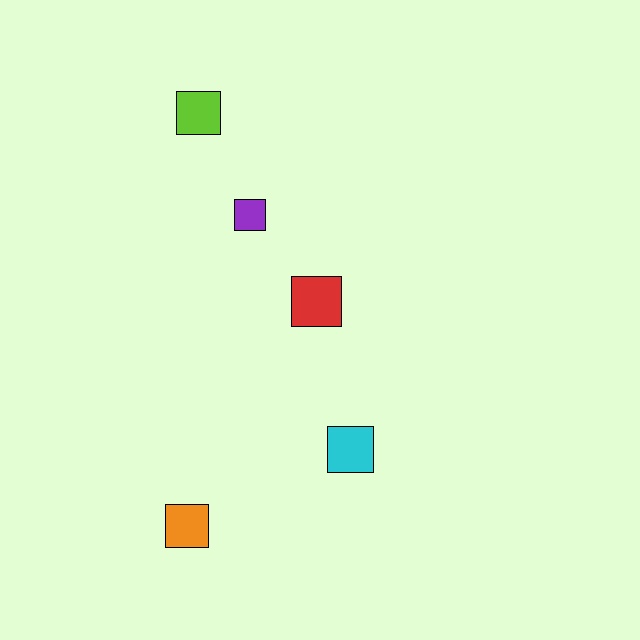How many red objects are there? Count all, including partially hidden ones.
There is 1 red object.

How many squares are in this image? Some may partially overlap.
There are 5 squares.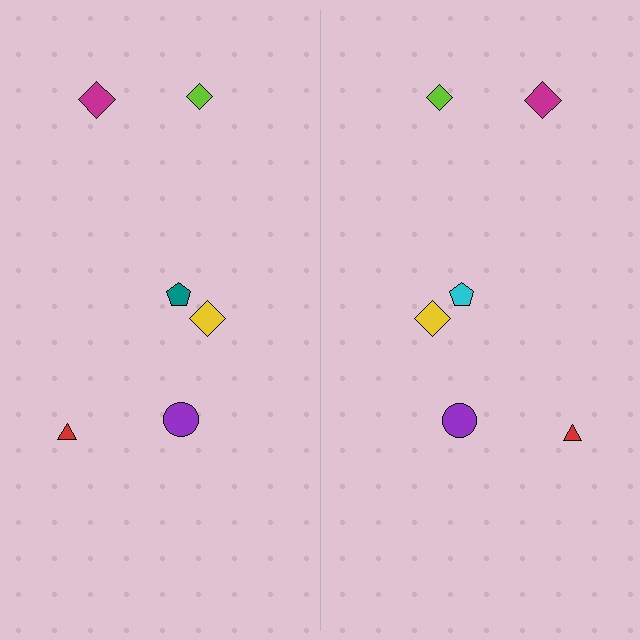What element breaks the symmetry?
The cyan pentagon on the right side breaks the symmetry — its mirror counterpart is teal.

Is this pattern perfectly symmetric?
No, the pattern is not perfectly symmetric. The cyan pentagon on the right side breaks the symmetry — its mirror counterpart is teal.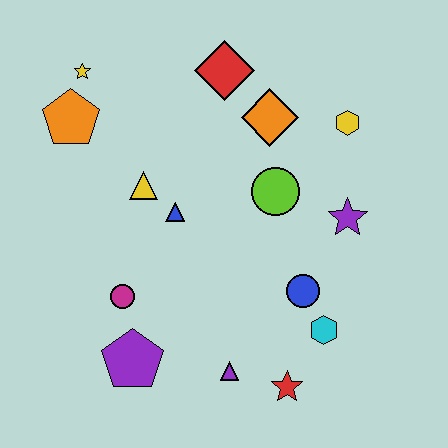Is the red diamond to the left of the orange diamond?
Yes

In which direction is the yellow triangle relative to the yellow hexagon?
The yellow triangle is to the left of the yellow hexagon.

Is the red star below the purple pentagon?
Yes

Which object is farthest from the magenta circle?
The yellow hexagon is farthest from the magenta circle.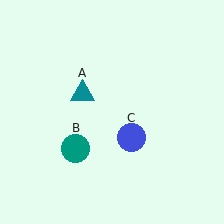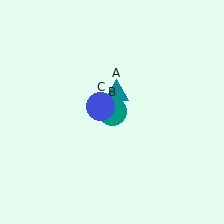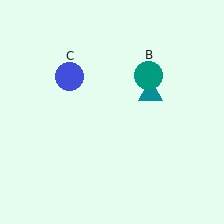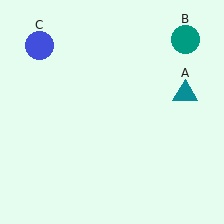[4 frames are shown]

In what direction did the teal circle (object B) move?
The teal circle (object B) moved up and to the right.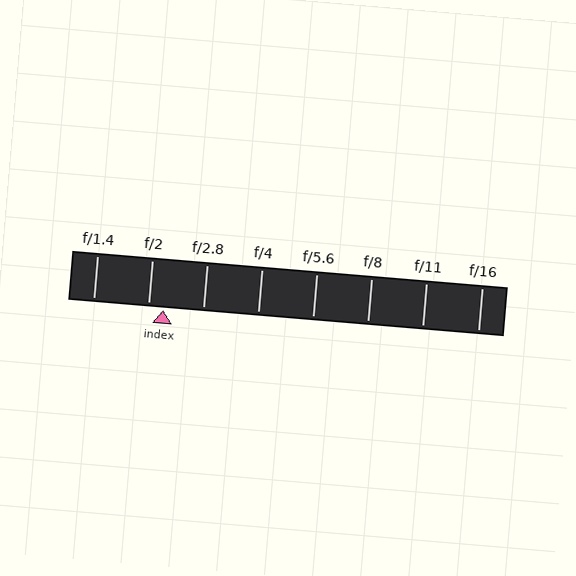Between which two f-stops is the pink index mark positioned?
The index mark is between f/2 and f/2.8.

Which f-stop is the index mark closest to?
The index mark is closest to f/2.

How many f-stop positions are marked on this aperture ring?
There are 8 f-stop positions marked.